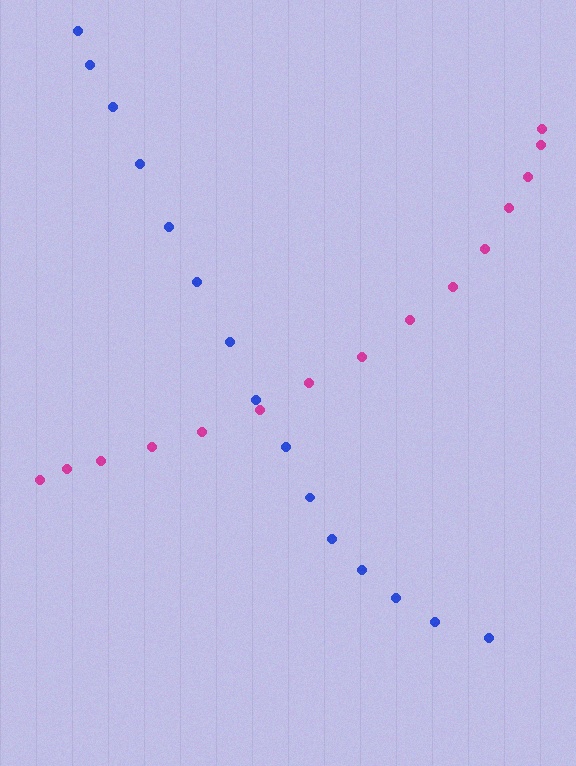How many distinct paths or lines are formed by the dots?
There are 2 distinct paths.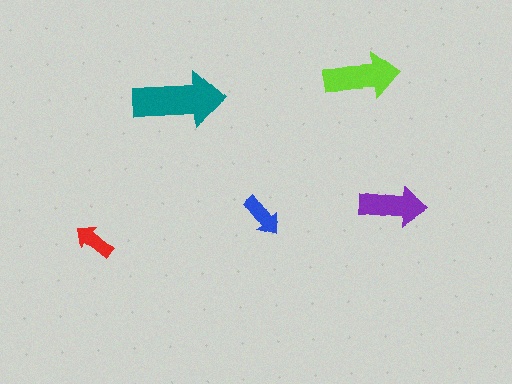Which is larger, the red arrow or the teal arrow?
The teal one.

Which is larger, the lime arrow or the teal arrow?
The teal one.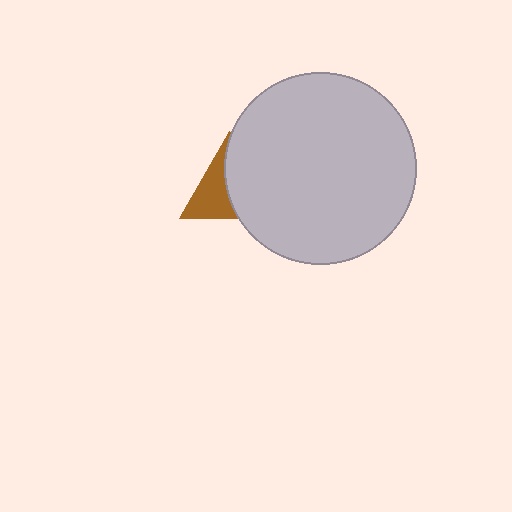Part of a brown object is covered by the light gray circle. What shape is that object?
It is a triangle.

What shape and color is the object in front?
The object in front is a light gray circle.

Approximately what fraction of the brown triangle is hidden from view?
Roughly 53% of the brown triangle is hidden behind the light gray circle.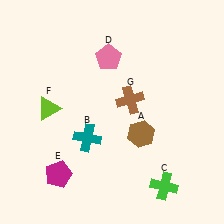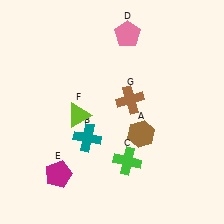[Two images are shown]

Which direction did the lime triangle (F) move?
The lime triangle (F) moved right.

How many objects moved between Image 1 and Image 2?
3 objects moved between the two images.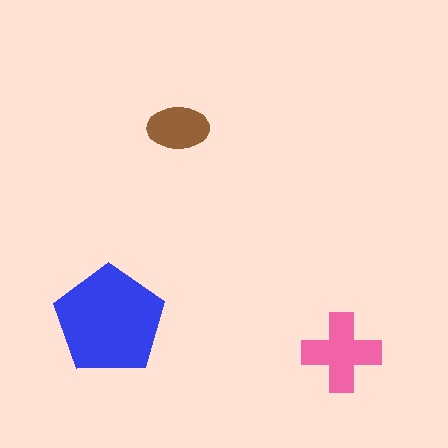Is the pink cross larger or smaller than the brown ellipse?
Larger.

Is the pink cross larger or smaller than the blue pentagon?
Smaller.